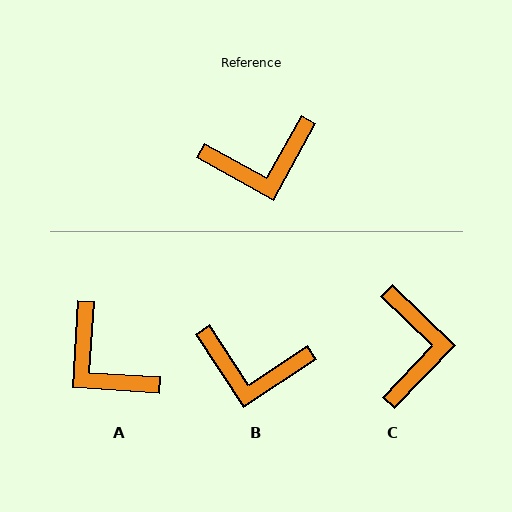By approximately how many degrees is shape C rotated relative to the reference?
Approximately 75 degrees counter-clockwise.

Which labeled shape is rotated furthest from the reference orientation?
C, about 75 degrees away.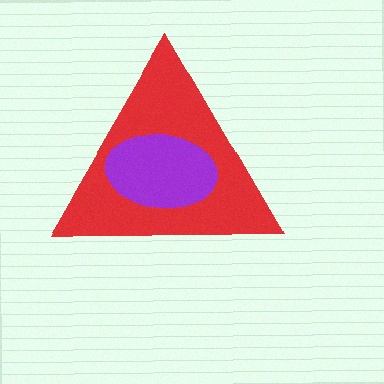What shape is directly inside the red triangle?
The purple ellipse.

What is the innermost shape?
The purple ellipse.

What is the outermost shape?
The red triangle.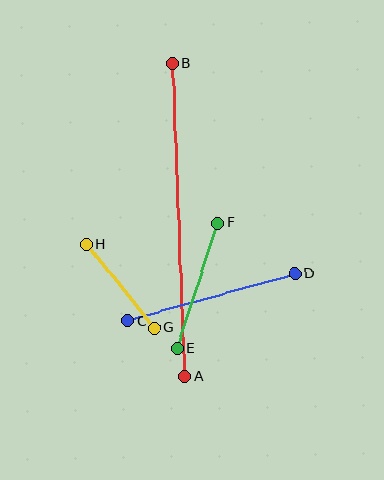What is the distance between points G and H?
The distance is approximately 108 pixels.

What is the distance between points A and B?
The distance is approximately 313 pixels.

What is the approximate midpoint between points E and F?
The midpoint is at approximately (197, 286) pixels.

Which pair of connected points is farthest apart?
Points A and B are farthest apart.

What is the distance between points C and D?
The distance is approximately 173 pixels.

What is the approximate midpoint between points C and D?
The midpoint is at approximately (211, 297) pixels.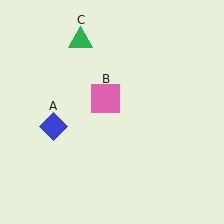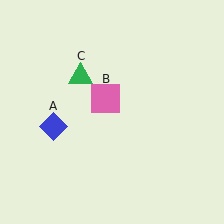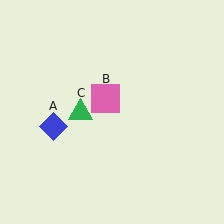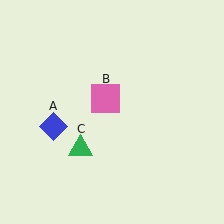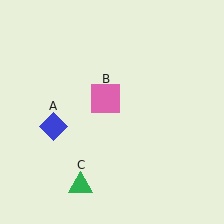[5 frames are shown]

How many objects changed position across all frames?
1 object changed position: green triangle (object C).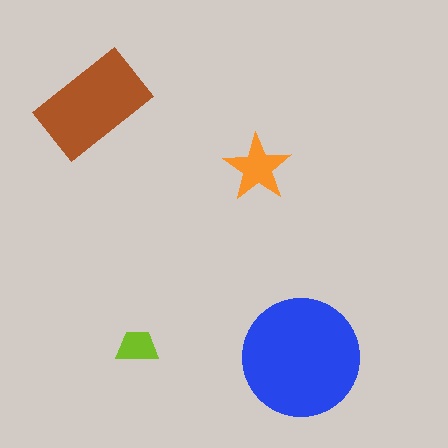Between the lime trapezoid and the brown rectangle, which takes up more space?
The brown rectangle.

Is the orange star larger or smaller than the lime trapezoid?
Larger.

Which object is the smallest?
The lime trapezoid.